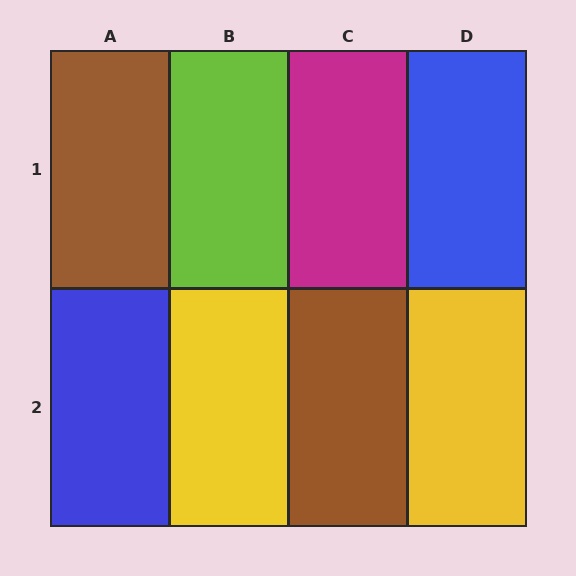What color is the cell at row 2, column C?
Brown.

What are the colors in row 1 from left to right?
Brown, lime, magenta, blue.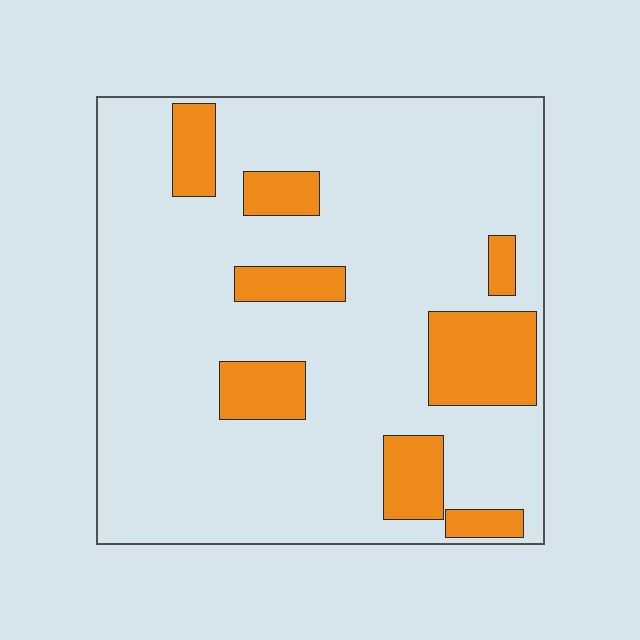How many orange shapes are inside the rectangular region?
8.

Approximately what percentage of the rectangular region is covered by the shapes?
Approximately 20%.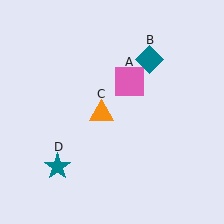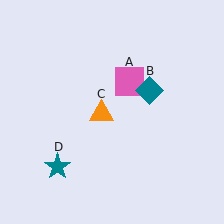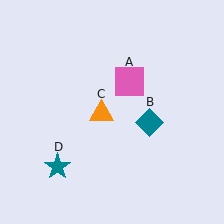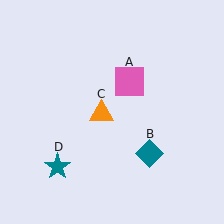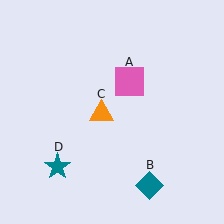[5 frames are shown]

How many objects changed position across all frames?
1 object changed position: teal diamond (object B).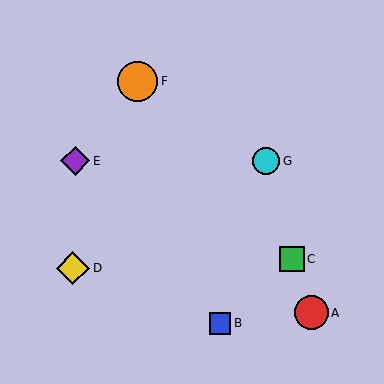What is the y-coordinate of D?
Object D is at y≈268.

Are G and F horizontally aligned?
No, G is at y≈161 and F is at y≈81.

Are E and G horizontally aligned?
Yes, both are at y≈161.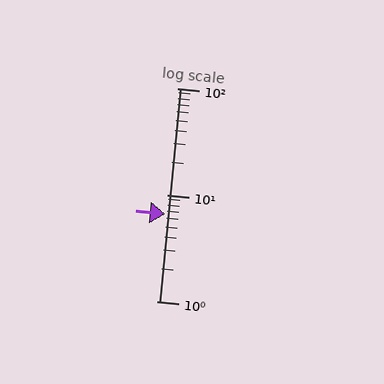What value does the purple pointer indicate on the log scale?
The pointer indicates approximately 6.6.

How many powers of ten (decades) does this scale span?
The scale spans 2 decades, from 1 to 100.